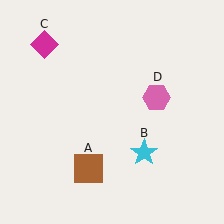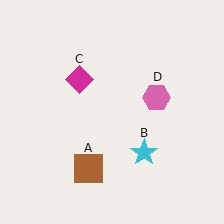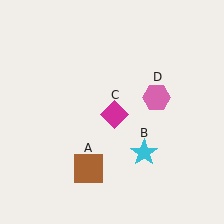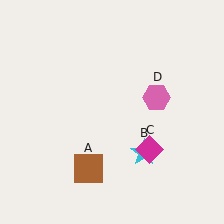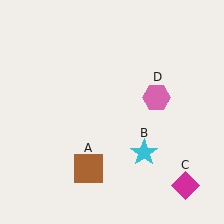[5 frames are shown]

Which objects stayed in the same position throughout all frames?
Brown square (object A) and cyan star (object B) and pink hexagon (object D) remained stationary.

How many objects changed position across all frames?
1 object changed position: magenta diamond (object C).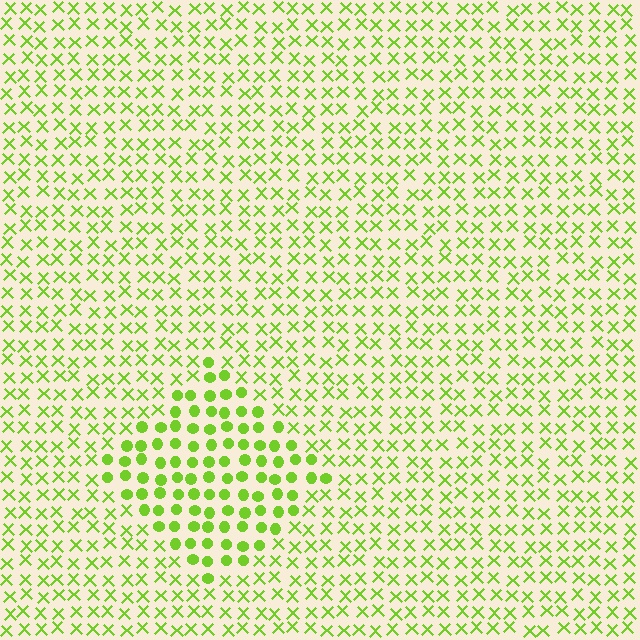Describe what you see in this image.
The image is filled with small lime elements arranged in a uniform grid. A diamond-shaped region contains circles, while the surrounding area contains X marks. The boundary is defined purely by the change in element shape.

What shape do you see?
I see a diamond.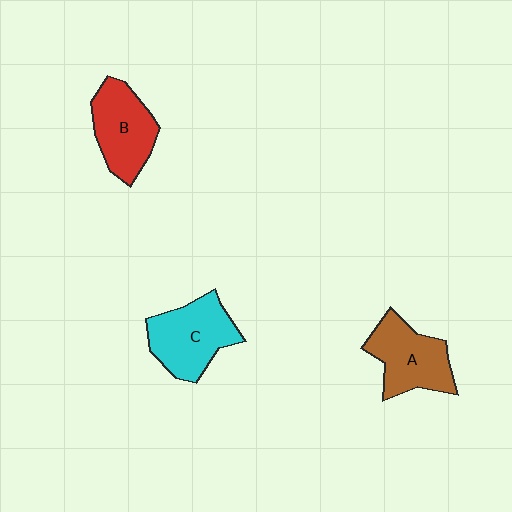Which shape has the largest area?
Shape C (cyan).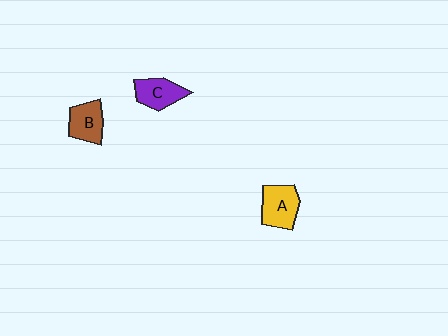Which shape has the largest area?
Shape A (yellow).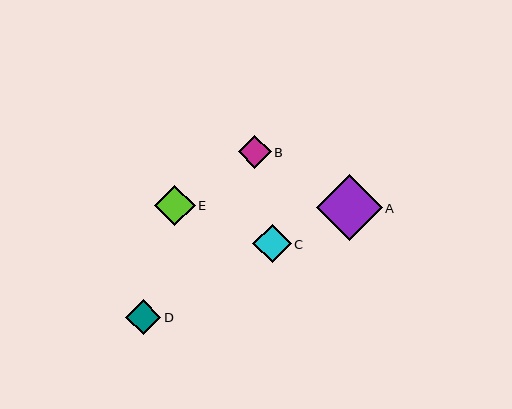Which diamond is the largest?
Diamond A is the largest with a size of approximately 66 pixels.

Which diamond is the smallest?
Diamond B is the smallest with a size of approximately 33 pixels.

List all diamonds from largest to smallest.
From largest to smallest: A, E, C, D, B.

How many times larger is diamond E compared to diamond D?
Diamond E is approximately 1.2 times the size of diamond D.